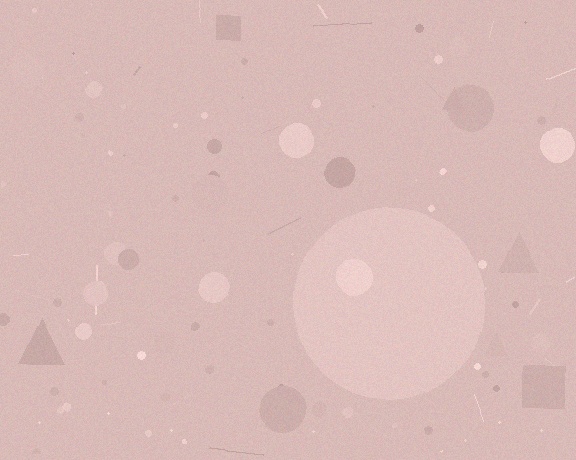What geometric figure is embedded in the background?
A circle is embedded in the background.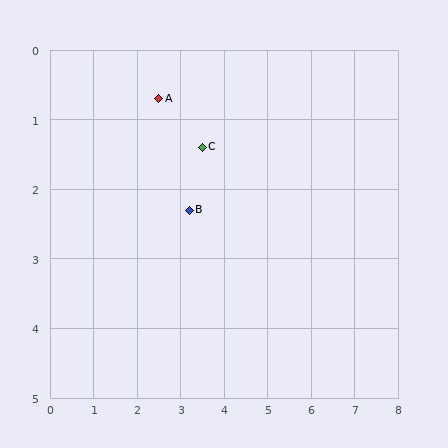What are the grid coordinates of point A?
Point A is at approximately (2.5, 0.7).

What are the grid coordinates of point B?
Point B is at approximately (3.2, 2.3).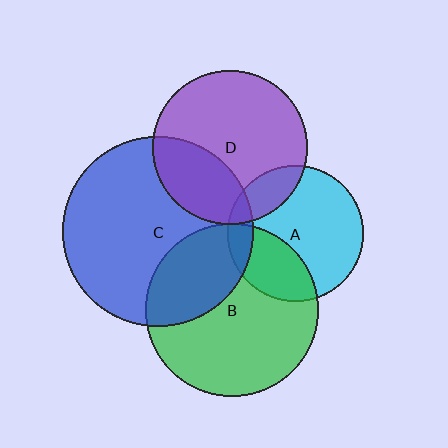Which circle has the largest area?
Circle C (blue).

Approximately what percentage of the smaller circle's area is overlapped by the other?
Approximately 5%.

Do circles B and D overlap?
Yes.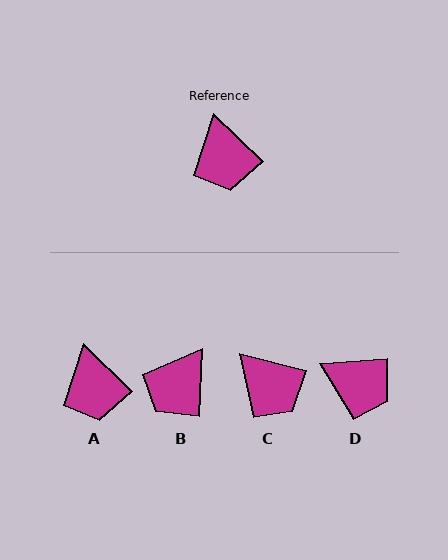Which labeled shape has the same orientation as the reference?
A.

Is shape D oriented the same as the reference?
No, it is off by about 49 degrees.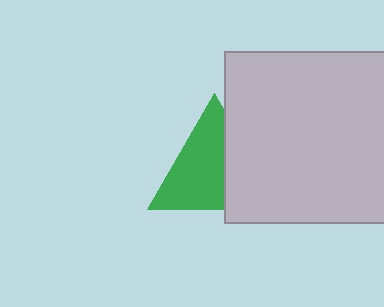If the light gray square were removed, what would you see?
You would see the complete green triangle.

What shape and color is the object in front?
The object in front is a light gray square.